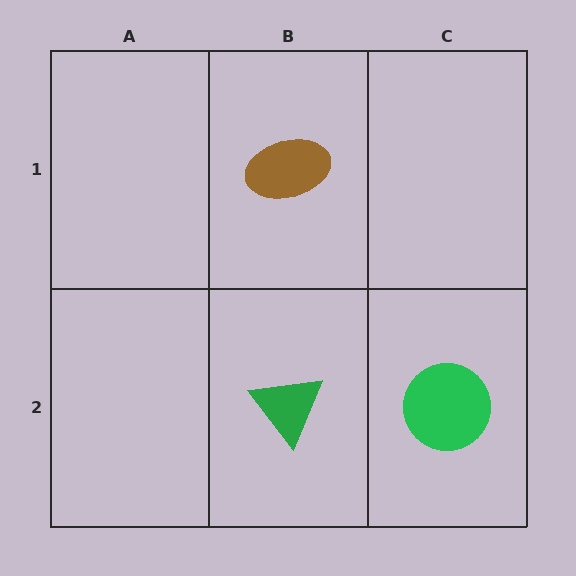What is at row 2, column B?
A green triangle.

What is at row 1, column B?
A brown ellipse.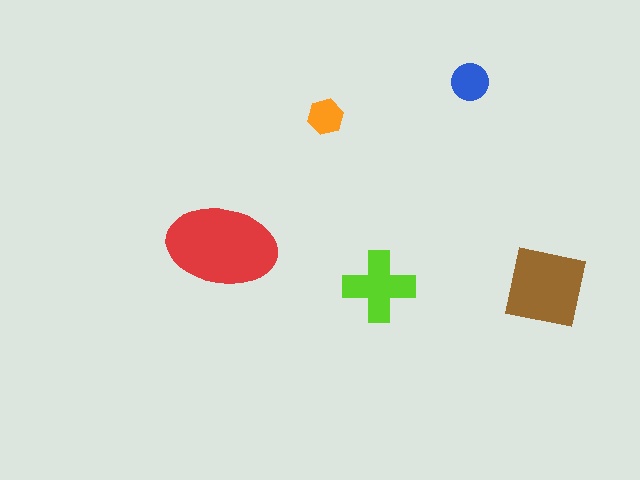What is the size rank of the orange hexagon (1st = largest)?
5th.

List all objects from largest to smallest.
The red ellipse, the brown square, the lime cross, the blue circle, the orange hexagon.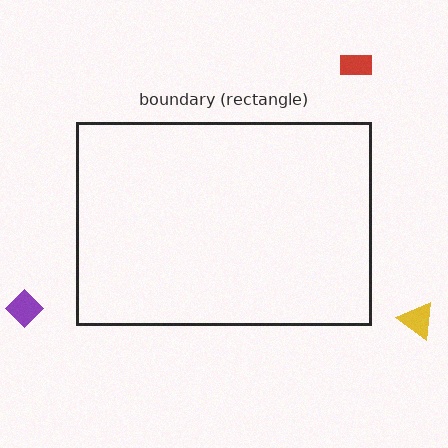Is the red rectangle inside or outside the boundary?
Outside.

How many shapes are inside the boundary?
0 inside, 3 outside.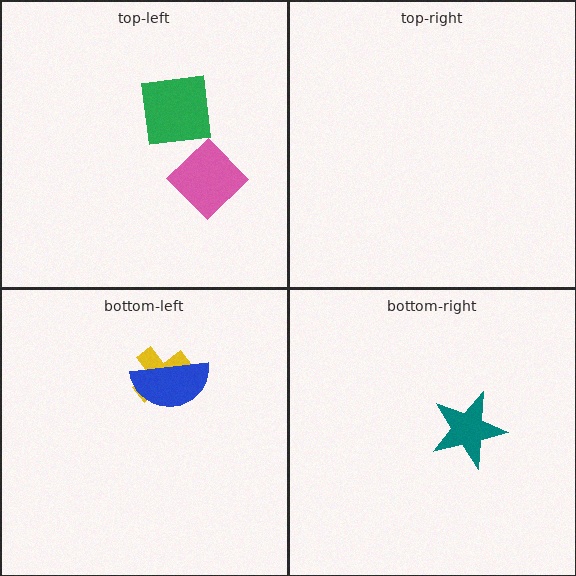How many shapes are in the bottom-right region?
1.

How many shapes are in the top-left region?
2.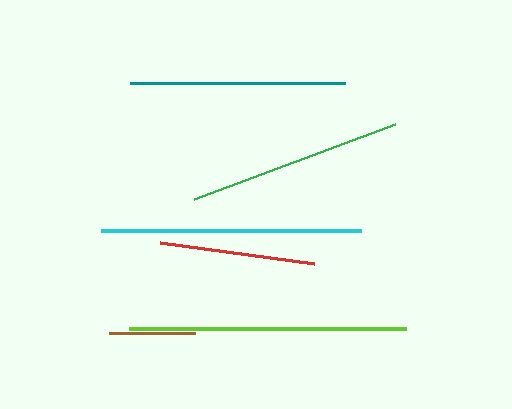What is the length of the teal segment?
The teal segment is approximately 214 pixels long.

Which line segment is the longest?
The lime line is the longest at approximately 277 pixels.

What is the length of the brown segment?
The brown segment is approximately 87 pixels long.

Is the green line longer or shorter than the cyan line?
The cyan line is longer than the green line.